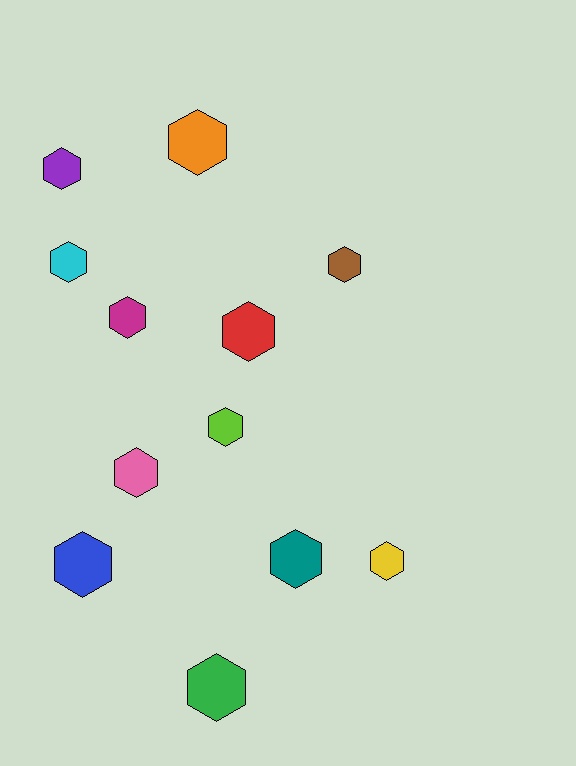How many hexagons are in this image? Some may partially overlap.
There are 12 hexagons.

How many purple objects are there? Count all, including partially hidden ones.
There is 1 purple object.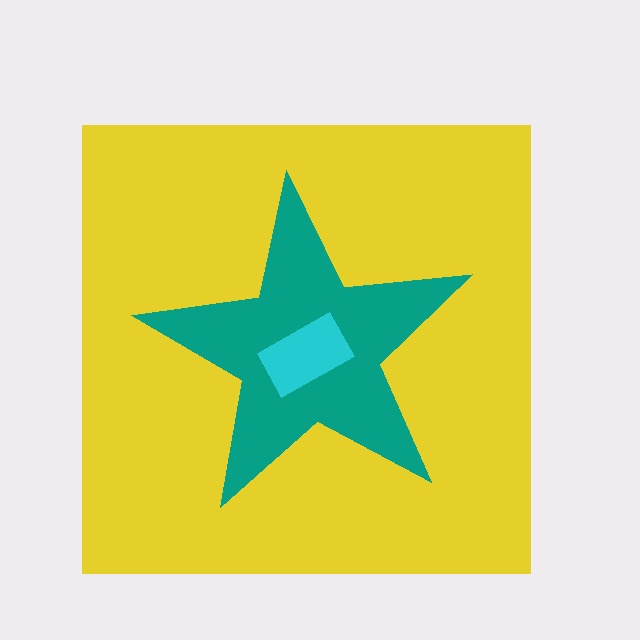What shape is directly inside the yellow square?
The teal star.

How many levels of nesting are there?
3.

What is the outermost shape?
The yellow square.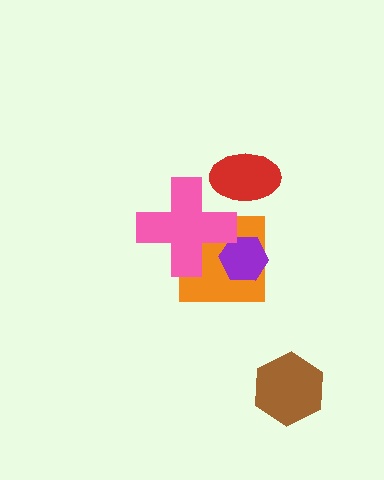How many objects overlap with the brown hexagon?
0 objects overlap with the brown hexagon.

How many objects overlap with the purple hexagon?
2 objects overlap with the purple hexagon.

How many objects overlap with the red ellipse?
1 object overlaps with the red ellipse.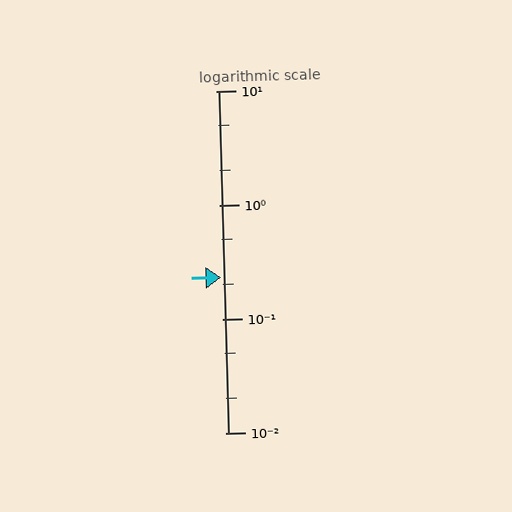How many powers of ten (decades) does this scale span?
The scale spans 3 decades, from 0.01 to 10.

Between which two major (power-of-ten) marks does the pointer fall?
The pointer is between 0.1 and 1.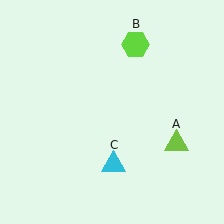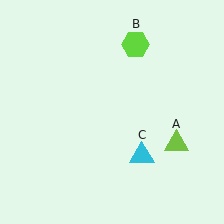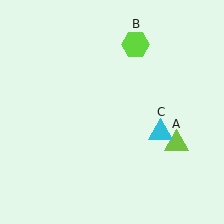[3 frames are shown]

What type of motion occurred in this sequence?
The cyan triangle (object C) rotated counterclockwise around the center of the scene.